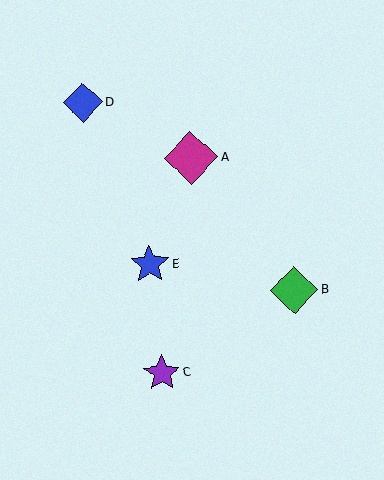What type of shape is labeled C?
Shape C is a purple star.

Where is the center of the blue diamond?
The center of the blue diamond is at (83, 102).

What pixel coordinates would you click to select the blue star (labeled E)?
Click at (150, 264) to select the blue star E.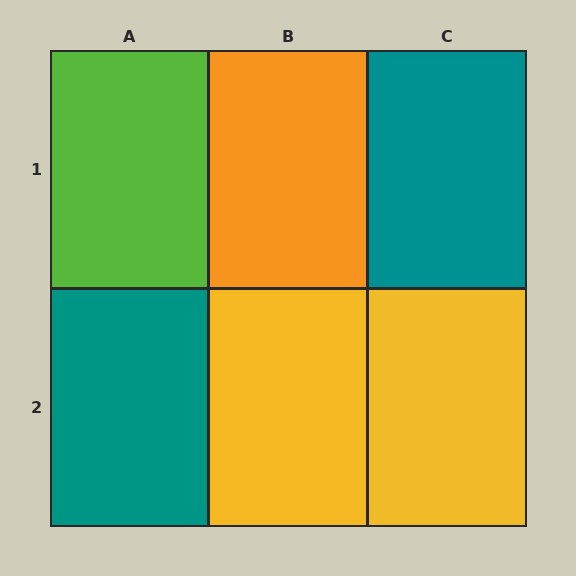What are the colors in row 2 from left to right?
Teal, yellow, yellow.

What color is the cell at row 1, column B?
Orange.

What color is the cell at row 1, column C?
Teal.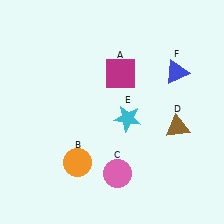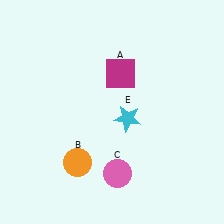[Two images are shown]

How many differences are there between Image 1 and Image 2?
There are 2 differences between the two images.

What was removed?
The brown triangle (D), the blue triangle (F) were removed in Image 2.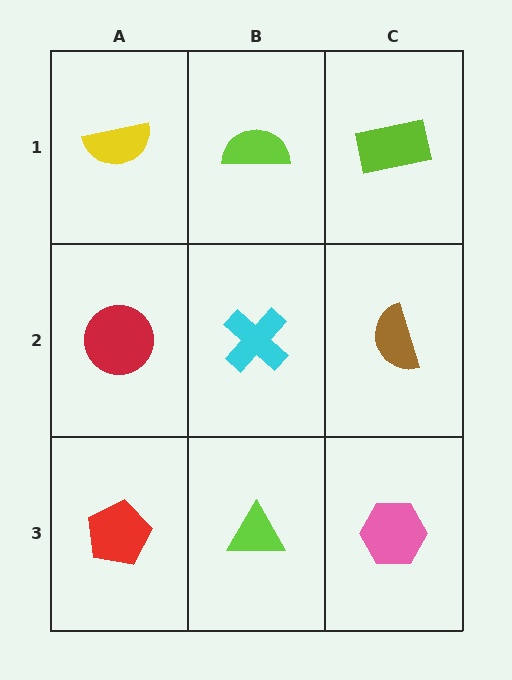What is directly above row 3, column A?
A red circle.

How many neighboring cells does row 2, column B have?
4.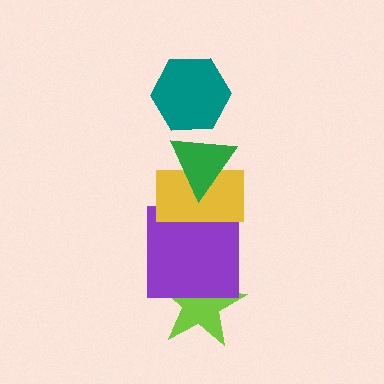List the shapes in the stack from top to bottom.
From top to bottom: the teal hexagon, the green triangle, the yellow rectangle, the purple square, the lime star.